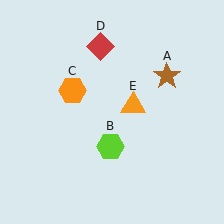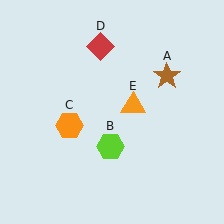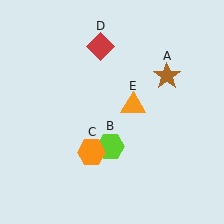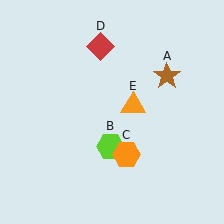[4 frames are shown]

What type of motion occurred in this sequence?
The orange hexagon (object C) rotated counterclockwise around the center of the scene.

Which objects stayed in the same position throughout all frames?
Brown star (object A) and lime hexagon (object B) and red diamond (object D) and orange triangle (object E) remained stationary.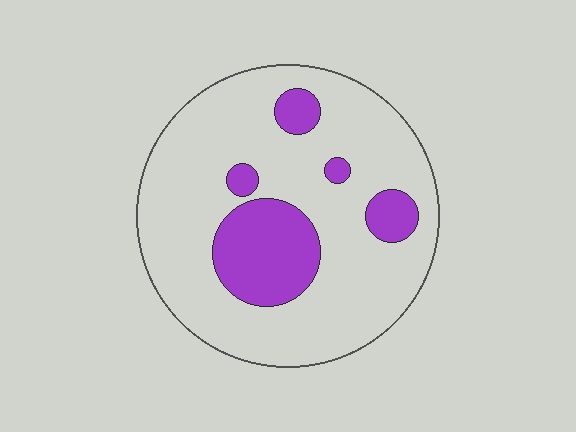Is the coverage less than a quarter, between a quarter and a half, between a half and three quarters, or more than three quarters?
Less than a quarter.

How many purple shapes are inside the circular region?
5.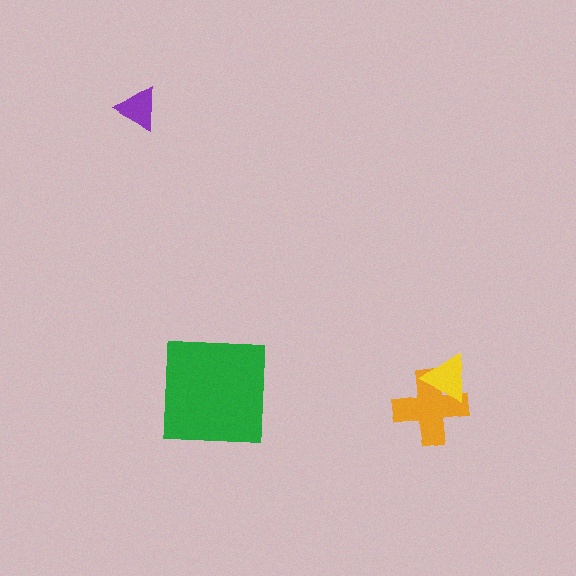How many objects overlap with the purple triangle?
0 objects overlap with the purple triangle.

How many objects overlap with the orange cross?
1 object overlaps with the orange cross.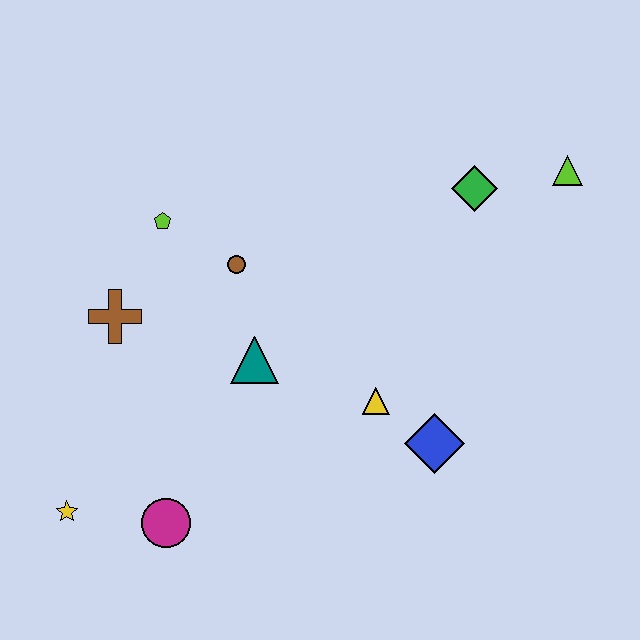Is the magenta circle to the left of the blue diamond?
Yes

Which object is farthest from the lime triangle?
The yellow star is farthest from the lime triangle.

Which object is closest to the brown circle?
The lime pentagon is closest to the brown circle.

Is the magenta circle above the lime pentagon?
No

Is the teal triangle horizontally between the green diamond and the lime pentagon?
Yes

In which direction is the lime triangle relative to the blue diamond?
The lime triangle is above the blue diamond.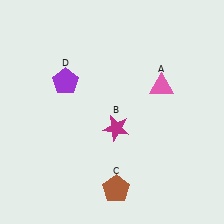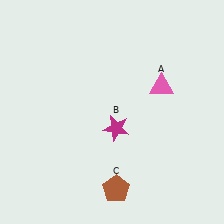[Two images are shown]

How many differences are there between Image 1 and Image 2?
There is 1 difference between the two images.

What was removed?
The purple pentagon (D) was removed in Image 2.